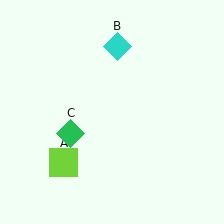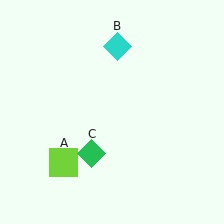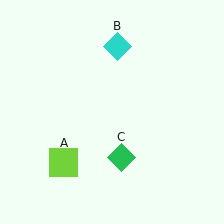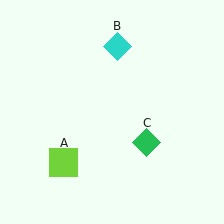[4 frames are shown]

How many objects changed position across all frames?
1 object changed position: green diamond (object C).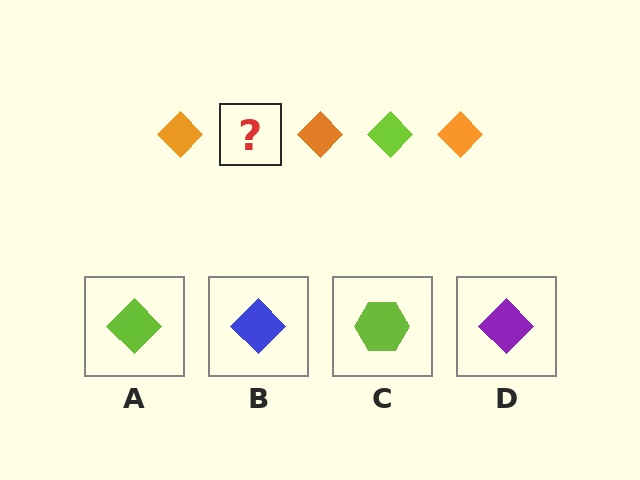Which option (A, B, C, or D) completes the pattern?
A.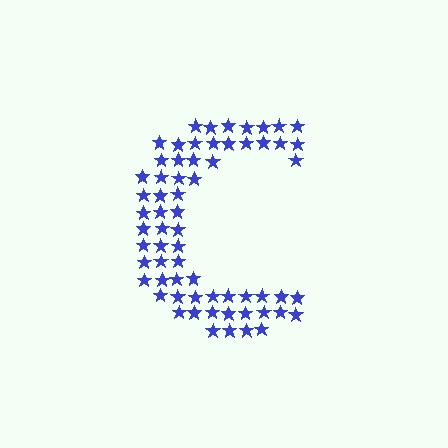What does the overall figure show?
The overall figure shows the letter C.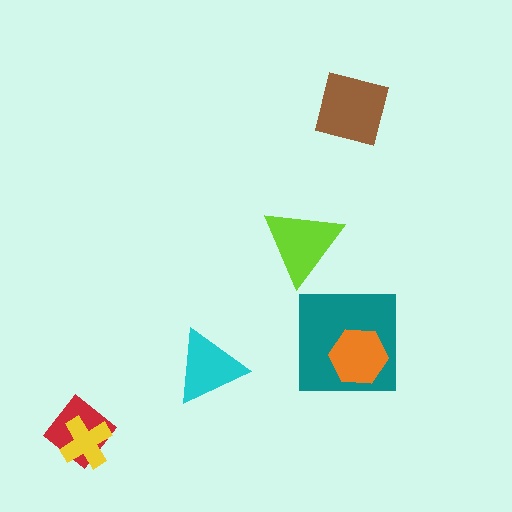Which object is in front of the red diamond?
The yellow cross is in front of the red diamond.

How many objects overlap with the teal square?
1 object overlaps with the teal square.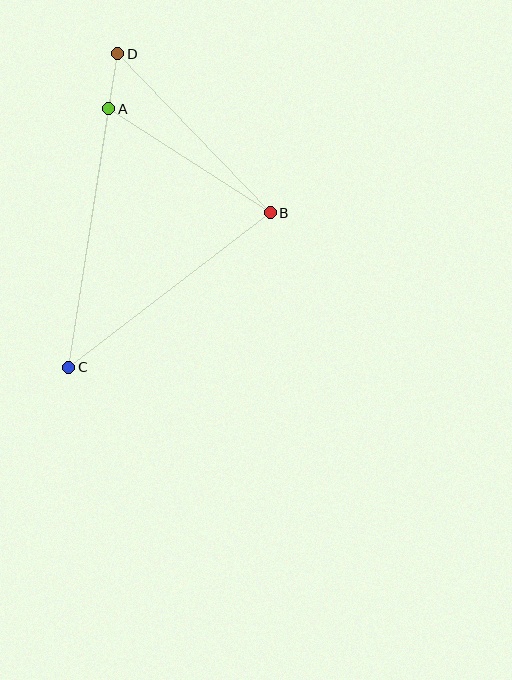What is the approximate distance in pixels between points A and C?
The distance between A and C is approximately 261 pixels.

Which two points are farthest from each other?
Points C and D are farthest from each other.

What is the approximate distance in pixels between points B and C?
The distance between B and C is approximately 254 pixels.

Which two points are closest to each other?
Points A and D are closest to each other.